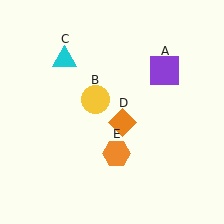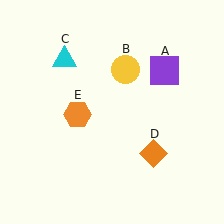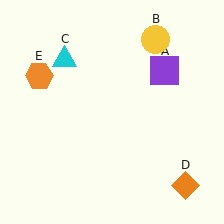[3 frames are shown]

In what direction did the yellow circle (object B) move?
The yellow circle (object B) moved up and to the right.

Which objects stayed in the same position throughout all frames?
Purple square (object A) and cyan triangle (object C) remained stationary.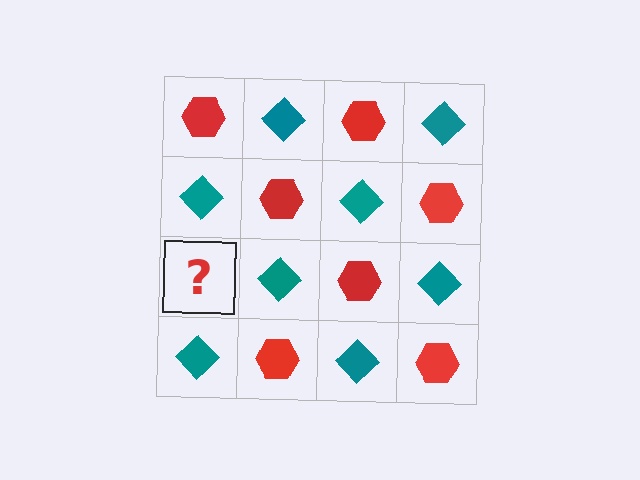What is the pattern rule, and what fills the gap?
The rule is that it alternates red hexagon and teal diamond in a checkerboard pattern. The gap should be filled with a red hexagon.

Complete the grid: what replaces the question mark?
The question mark should be replaced with a red hexagon.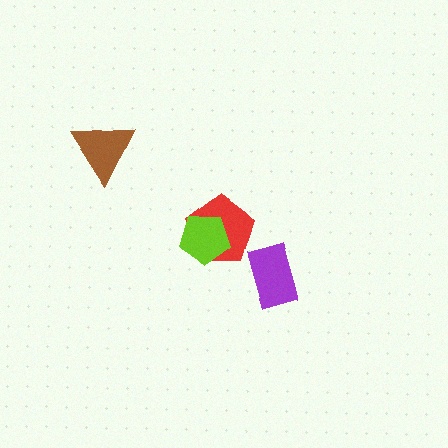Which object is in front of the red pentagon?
The lime pentagon is in front of the red pentagon.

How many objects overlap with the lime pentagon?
1 object overlaps with the lime pentagon.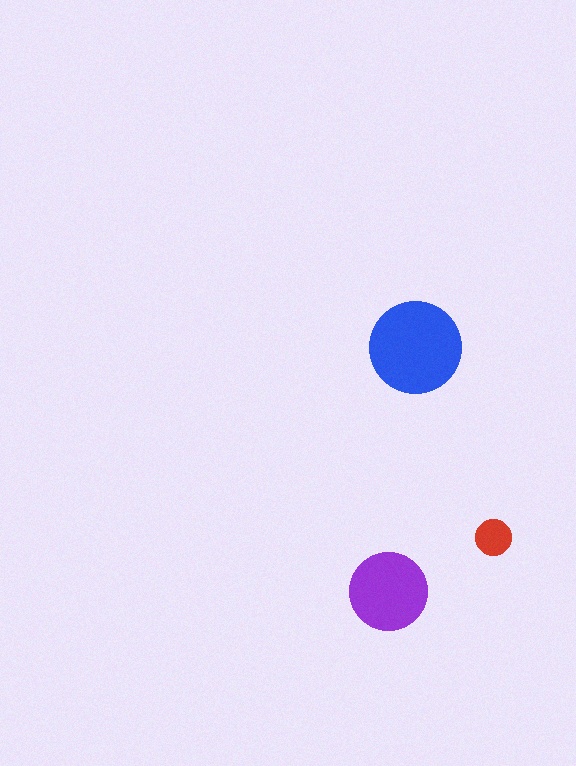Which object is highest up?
The blue circle is topmost.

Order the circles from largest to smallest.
the blue one, the purple one, the red one.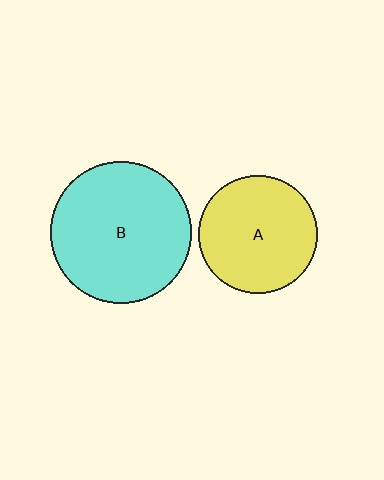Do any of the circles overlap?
No, none of the circles overlap.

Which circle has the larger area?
Circle B (cyan).